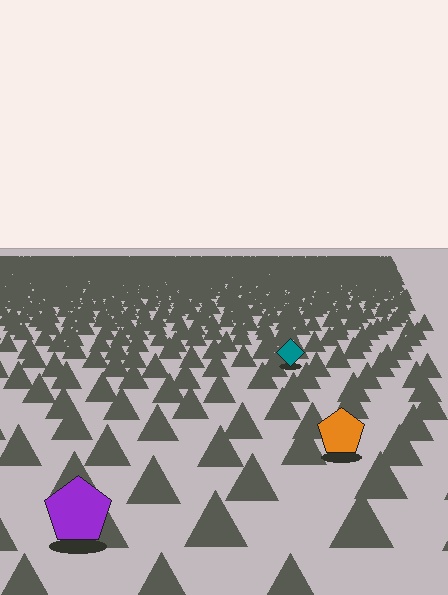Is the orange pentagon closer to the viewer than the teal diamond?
Yes. The orange pentagon is closer — you can tell from the texture gradient: the ground texture is coarser near it.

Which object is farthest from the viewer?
The teal diamond is farthest from the viewer. It appears smaller and the ground texture around it is denser.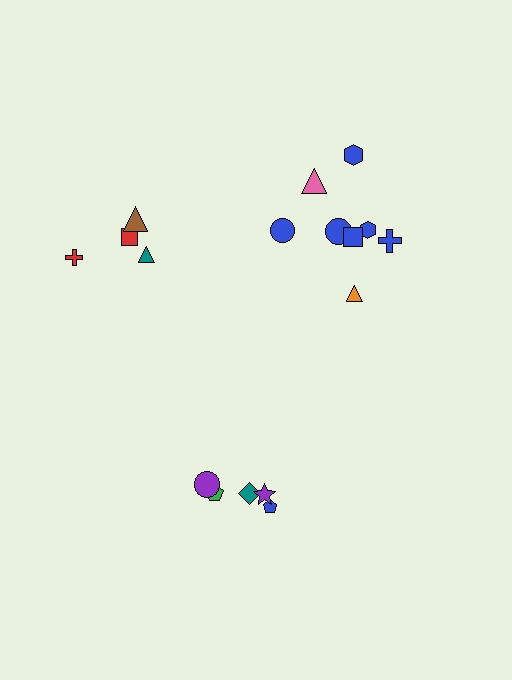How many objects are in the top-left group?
There are 4 objects.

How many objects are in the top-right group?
There are 8 objects.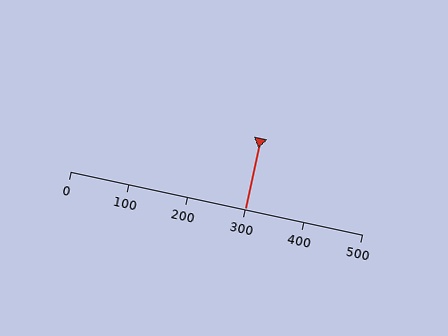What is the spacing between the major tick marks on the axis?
The major ticks are spaced 100 apart.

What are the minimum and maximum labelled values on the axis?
The axis runs from 0 to 500.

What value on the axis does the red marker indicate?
The marker indicates approximately 300.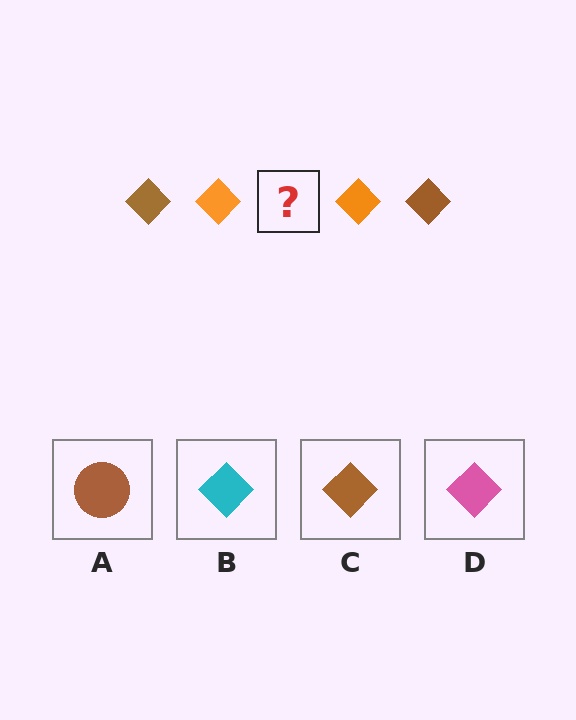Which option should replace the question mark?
Option C.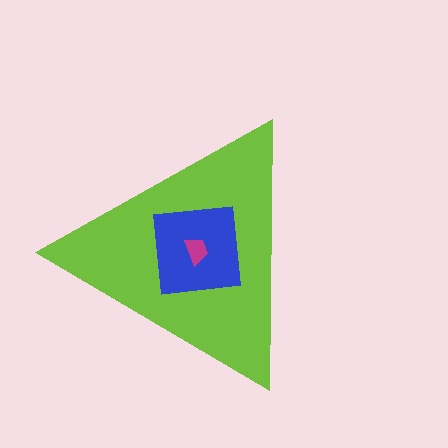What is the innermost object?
The magenta trapezoid.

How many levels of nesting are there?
3.